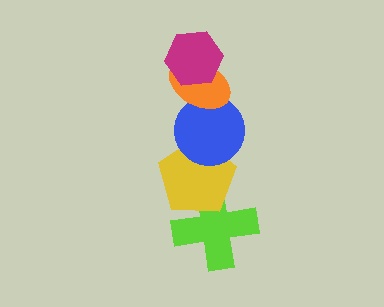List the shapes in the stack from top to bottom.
From top to bottom: the magenta hexagon, the orange ellipse, the blue circle, the yellow pentagon, the lime cross.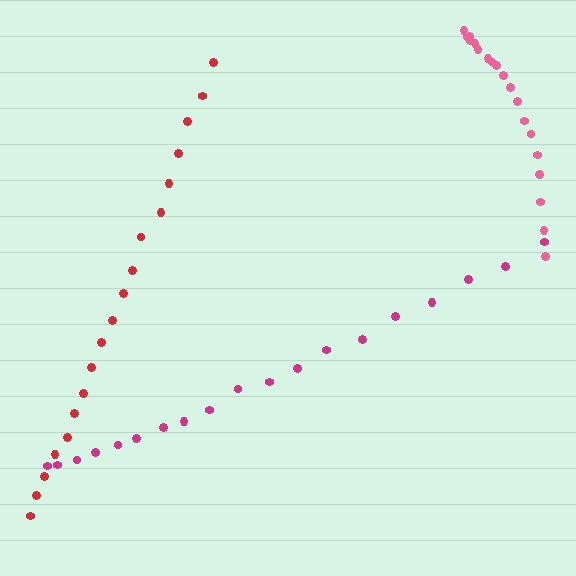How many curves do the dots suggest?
There are 3 distinct paths.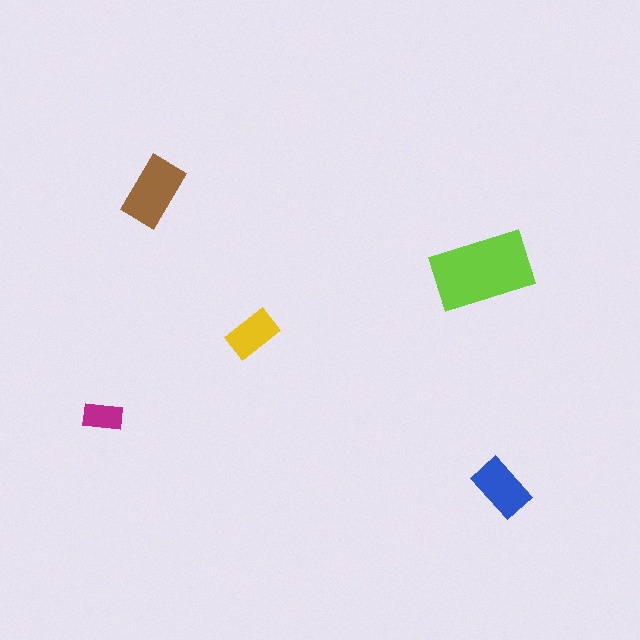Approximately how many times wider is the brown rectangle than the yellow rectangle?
About 1.5 times wider.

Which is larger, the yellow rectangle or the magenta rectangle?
The yellow one.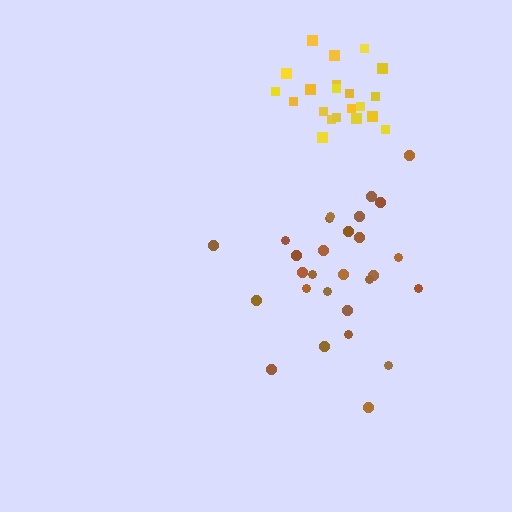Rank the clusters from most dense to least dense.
yellow, brown.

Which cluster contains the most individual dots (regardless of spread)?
Brown (28).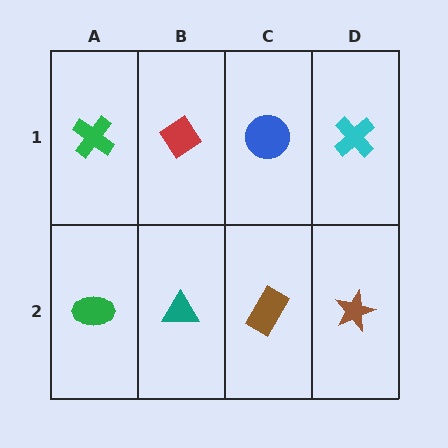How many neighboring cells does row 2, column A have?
2.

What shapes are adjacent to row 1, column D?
A brown star (row 2, column D), a blue circle (row 1, column C).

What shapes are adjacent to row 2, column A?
A green cross (row 1, column A), a teal triangle (row 2, column B).